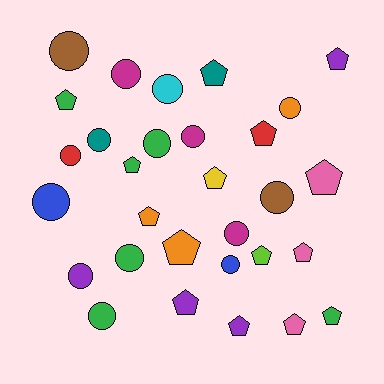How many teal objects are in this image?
There are 2 teal objects.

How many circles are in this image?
There are 15 circles.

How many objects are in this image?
There are 30 objects.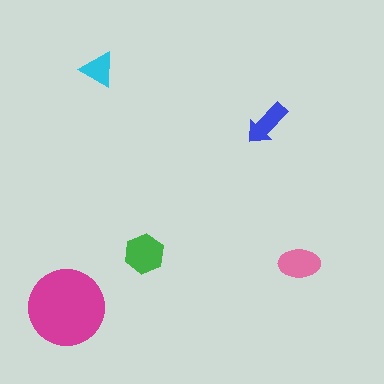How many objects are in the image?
There are 5 objects in the image.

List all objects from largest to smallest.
The magenta circle, the green hexagon, the pink ellipse, the blue arrow, the cyan triangle.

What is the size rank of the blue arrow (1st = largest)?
4th.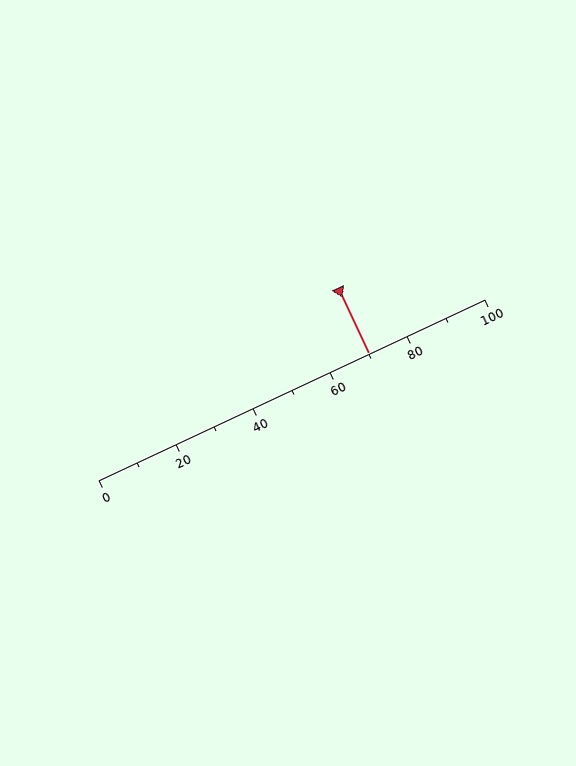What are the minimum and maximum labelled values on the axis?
The axis runs from 0 to 100.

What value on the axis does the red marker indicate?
The marker indicates approximately 70.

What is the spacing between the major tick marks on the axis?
The major ticks are spaced 20 apart.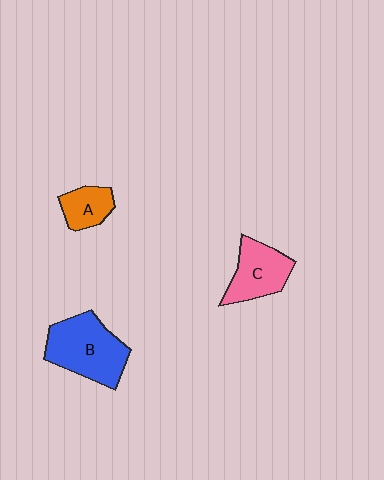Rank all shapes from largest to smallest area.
From largest to smallest: B (blue), C (pink), A (orange).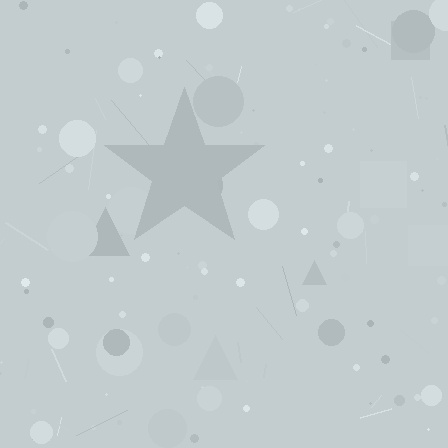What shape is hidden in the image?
A star is hidden in the image.